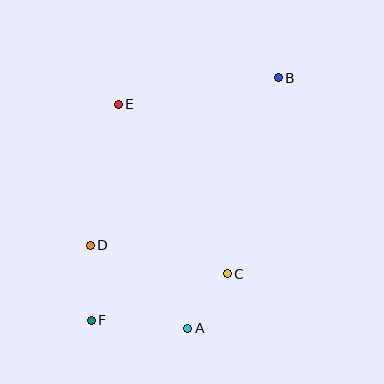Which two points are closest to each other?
Points A and C are closest to each other.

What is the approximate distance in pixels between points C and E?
The distance between C and E is approximately 202 pixels.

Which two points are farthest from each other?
Points B and F are farthest from each other.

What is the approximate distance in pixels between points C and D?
The distance between C and D is approximately 140 pixels.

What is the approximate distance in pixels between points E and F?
The distance between E and F is approximately 218 pixels.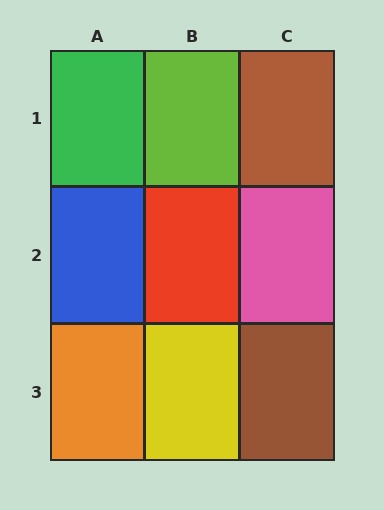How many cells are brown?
2 cells are brown.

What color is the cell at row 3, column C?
Brown.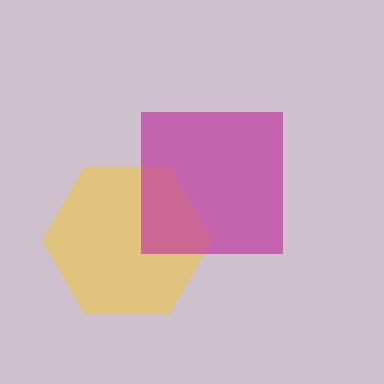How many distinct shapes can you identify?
There are 2 distinct shapes: a yellow hexagon, a magenta square.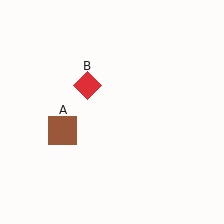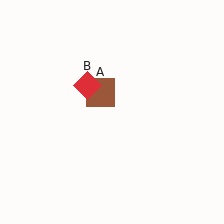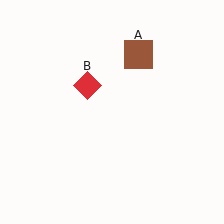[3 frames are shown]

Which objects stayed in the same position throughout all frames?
Red diamond (object B) remained stationary.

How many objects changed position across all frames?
1 object changed position: brown square (object A).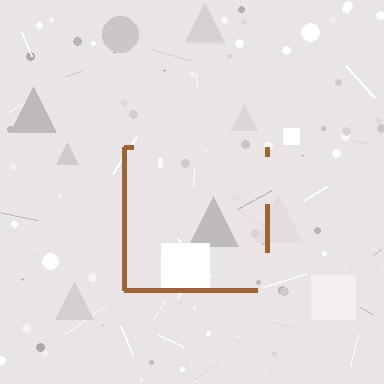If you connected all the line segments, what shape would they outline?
They would outline a square.